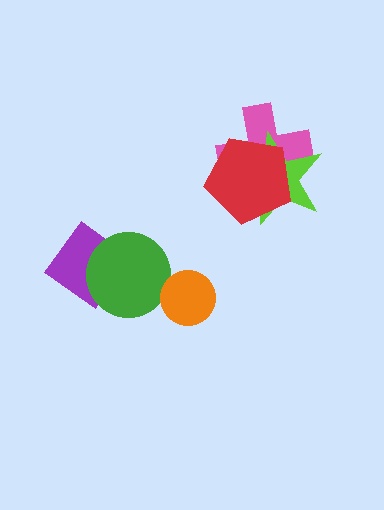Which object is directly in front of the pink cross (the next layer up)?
The lime star is directly in front of the pink cross.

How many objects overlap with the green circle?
1 object overlaps with the green circle.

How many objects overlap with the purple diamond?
1 object overlaps with the purple diamond.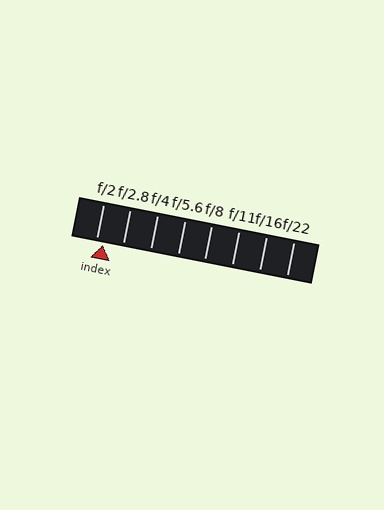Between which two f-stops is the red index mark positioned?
The index mark is between f/2 and f/2.8.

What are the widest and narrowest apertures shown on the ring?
The widest aperture shown is f/2 and the narrowest is f/22.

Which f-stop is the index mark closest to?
The index mark is closest to f/2.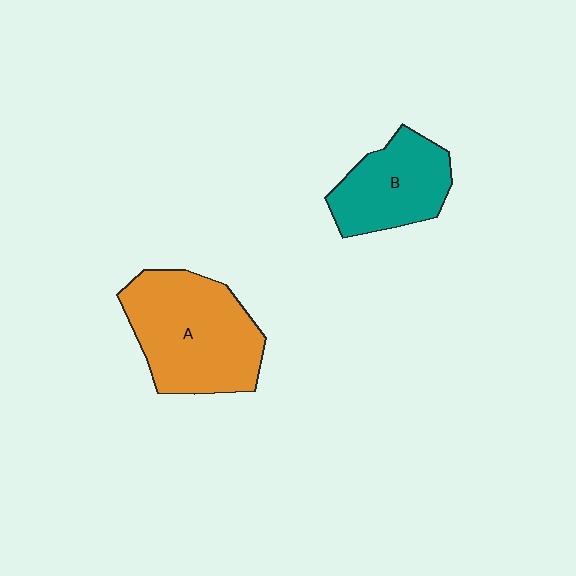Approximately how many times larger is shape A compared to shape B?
Approximately 1.5 times.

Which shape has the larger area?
Shape A (orange).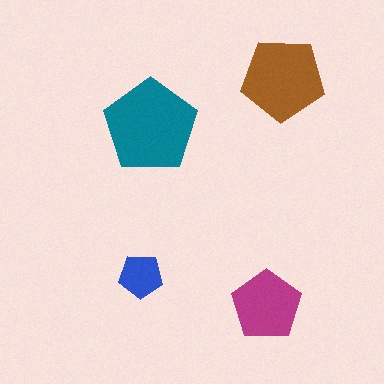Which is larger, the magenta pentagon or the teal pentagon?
The teal one.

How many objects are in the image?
There are 4 objects in the image.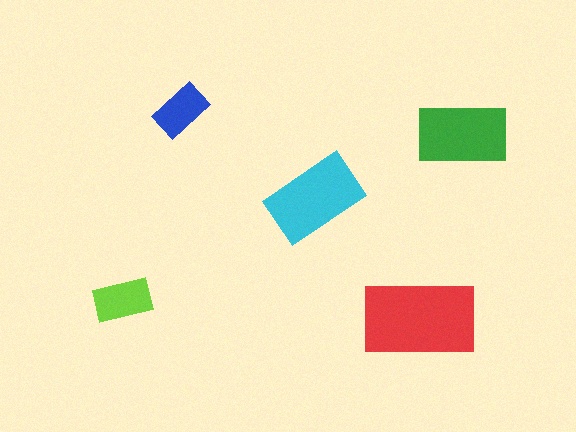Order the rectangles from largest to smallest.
the red one, the cyan one, the green one, the lime one, the blue one.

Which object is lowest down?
The red rectangle is bottommost.